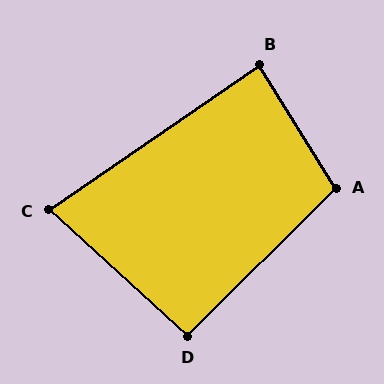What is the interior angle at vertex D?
Approximately 93 degrees (approximately right).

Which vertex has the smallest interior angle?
C, at approximately 77 degrees.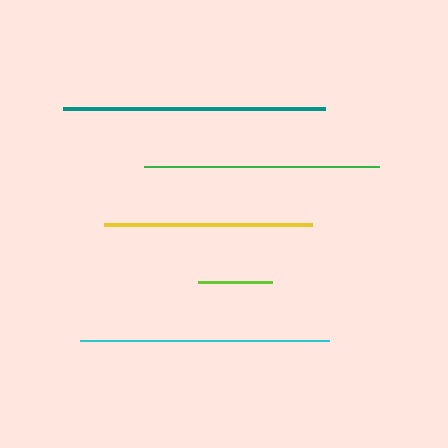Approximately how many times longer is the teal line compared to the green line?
The teal line is approximately 1.1 times the length of the green line.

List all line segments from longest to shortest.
From longest to shortest: teal, cyan, green, yellow, lime.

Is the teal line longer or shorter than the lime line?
The teal line is longer than the lime line.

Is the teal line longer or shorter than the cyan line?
The teal line is longer than the cyan line.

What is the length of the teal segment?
The teal segment is approximately 262 pixels long.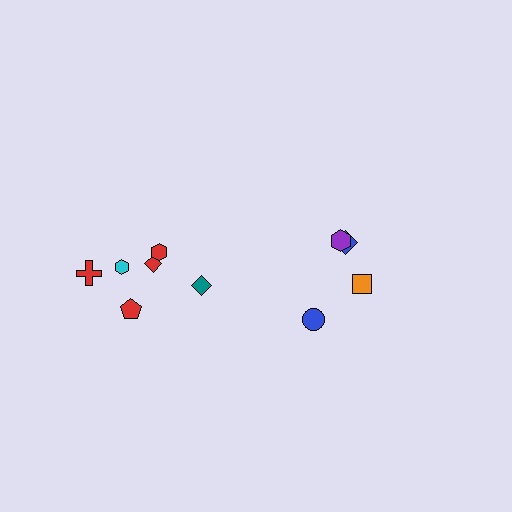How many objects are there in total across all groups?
There are 10 objects.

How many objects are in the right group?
There are 4 objects.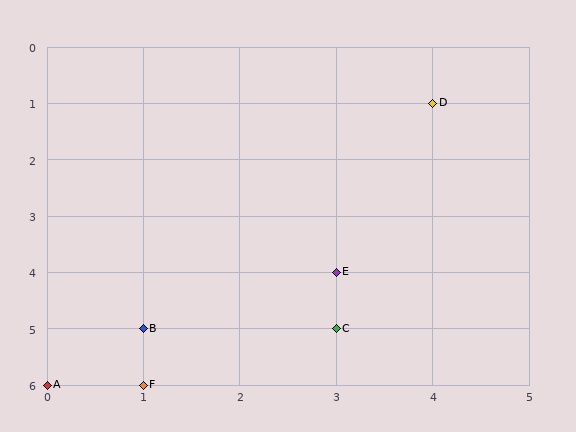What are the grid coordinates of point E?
Point E is at grid coordinates (3, 4).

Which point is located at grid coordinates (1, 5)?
Point B is at (1, 5).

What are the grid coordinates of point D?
Point D is at grid coordinates (4, 1).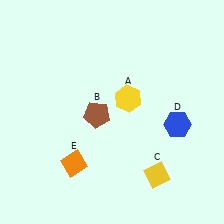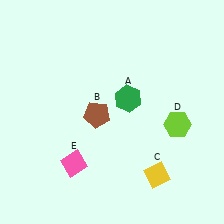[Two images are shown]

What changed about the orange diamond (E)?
In Image 1, E is orange. In Image 2, it changed to pink.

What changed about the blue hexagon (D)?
In Image 1, D is blue. In Image 2, it changed to lime.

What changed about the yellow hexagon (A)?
In Image 1, A is yellow. In Image 2, it changed to green.